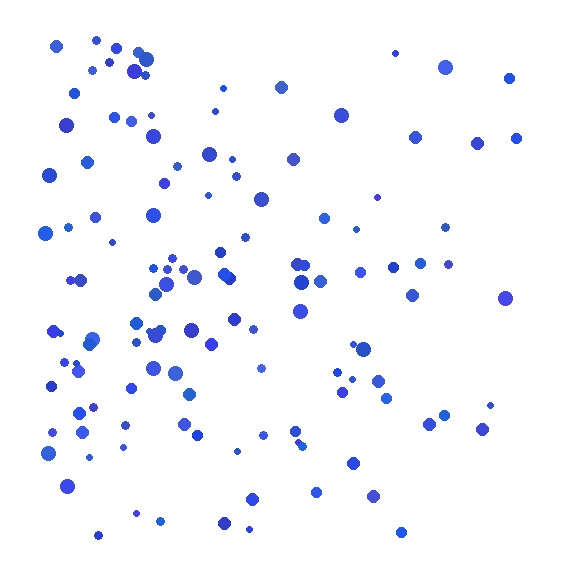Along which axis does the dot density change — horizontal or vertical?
Horizontal.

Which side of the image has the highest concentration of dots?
The left.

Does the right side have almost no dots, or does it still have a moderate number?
Still a moderate number, just noticeably fewer than the left.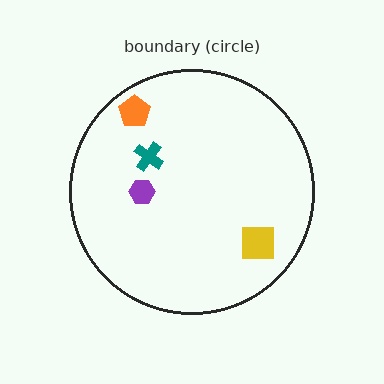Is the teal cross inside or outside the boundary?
Inside.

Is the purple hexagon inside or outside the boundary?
Inside.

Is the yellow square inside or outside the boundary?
Inside.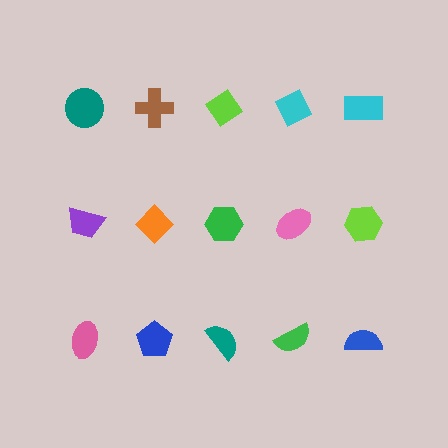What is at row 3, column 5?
A blue semicircle.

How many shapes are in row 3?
5 shapes.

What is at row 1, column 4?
A cyan diamond.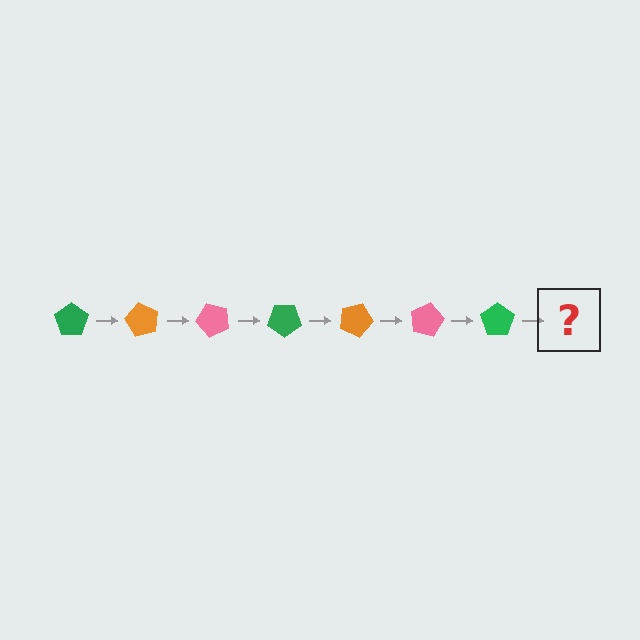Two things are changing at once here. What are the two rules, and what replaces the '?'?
The two rules are that it rotates 60 degrees each step and the color cycles through green, orange, and pink. The '?' should be an orange pentagon, rotated 420 degrees from the start.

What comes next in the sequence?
The next element should be an orange pentagon, rotated 420 degrees from the start.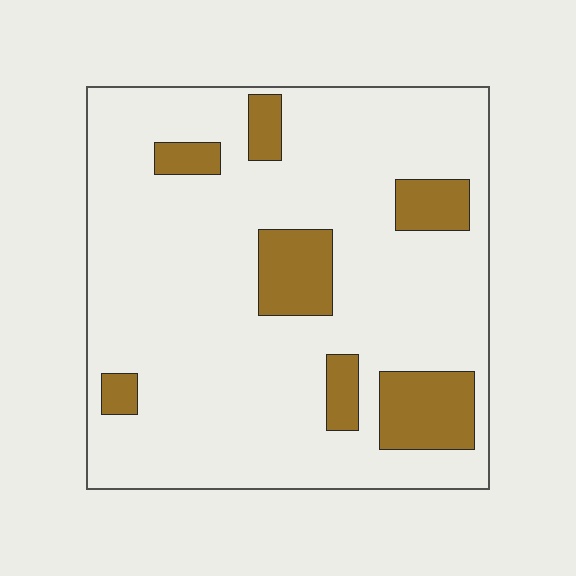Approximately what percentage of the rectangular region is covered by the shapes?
Approximately 15%.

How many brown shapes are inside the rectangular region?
7.